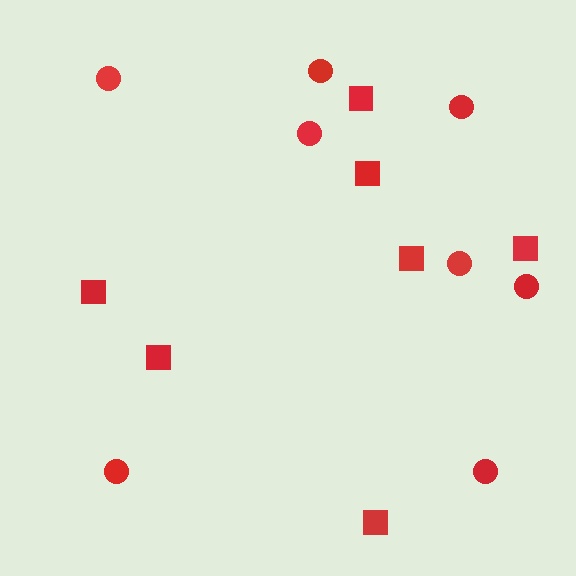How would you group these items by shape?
There are 2 groups: one group of circles (8) and one group of squares (7).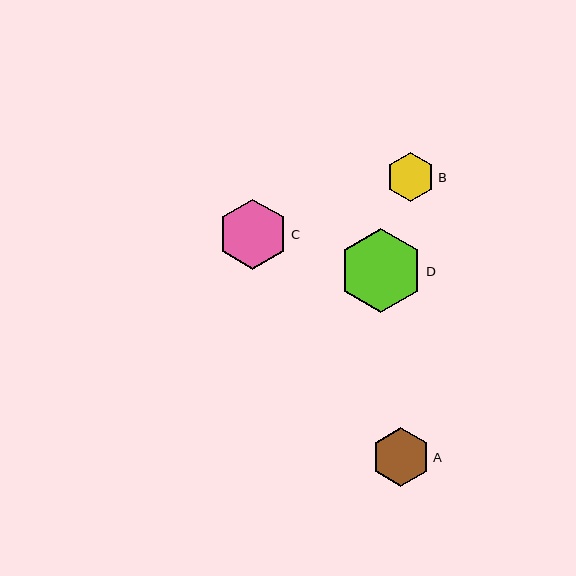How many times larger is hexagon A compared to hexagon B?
Hexagon A is approximately 1.2 times the size of hexagon B.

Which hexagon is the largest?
Hexagon D is the largest with a size of approximately 84 pixels.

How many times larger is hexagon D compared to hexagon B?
Hexagon D is approximately 1.7 times the size of hexagon B.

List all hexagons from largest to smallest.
From largest to smallest: D, C, A, B.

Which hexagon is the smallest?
Hexagon B is the smallest with a size of approximately 49 pixels.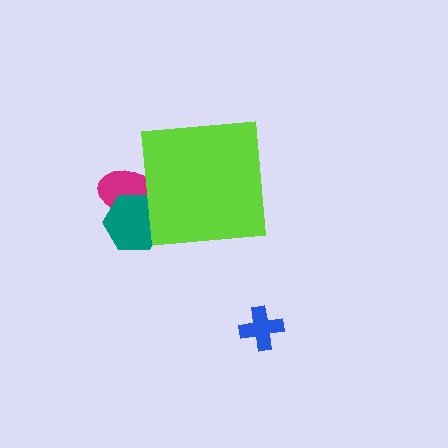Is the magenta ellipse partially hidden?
Yes, the magenta ellipse is partially hidden behind the lime square.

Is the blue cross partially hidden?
No, the blue cross is fully visible.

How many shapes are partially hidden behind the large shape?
2 shapes are partially hidden.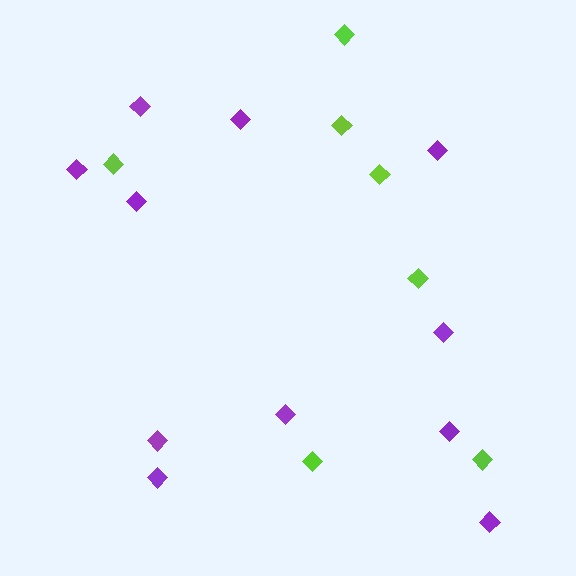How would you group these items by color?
There are 2 groups: one group of lime diamonds (7) and one group of purple diamonds (11).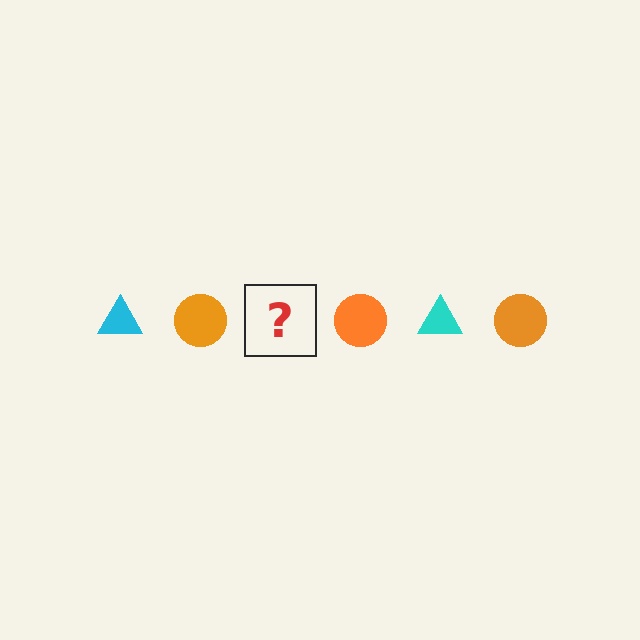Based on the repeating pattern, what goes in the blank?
The blank should be a cyan triangle.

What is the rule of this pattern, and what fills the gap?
The rule is that the pattern alternates between cyan triangle and orange circle. The gap should be filled with a cyan triangle.